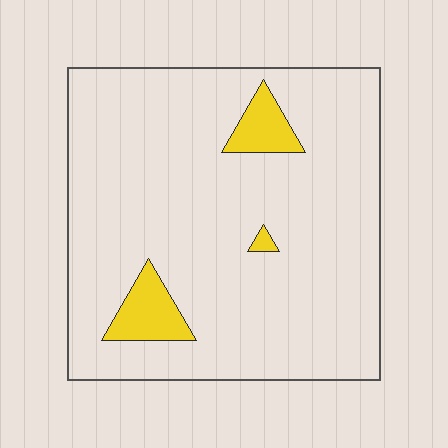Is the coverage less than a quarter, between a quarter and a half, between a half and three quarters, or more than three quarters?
Less than a quarter.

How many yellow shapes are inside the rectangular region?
3.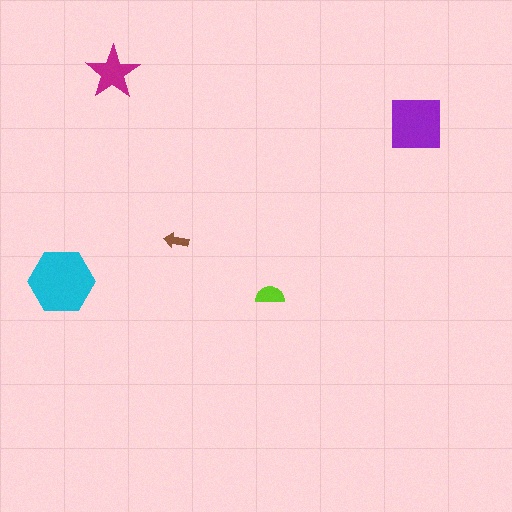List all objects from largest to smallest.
The cyan hexagon, the purple square, the magenta star, the lime semicircle, the brown arrow.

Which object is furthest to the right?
The purple square is rightmost.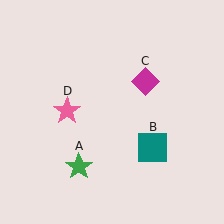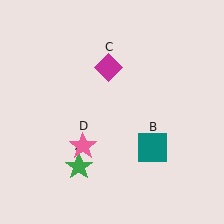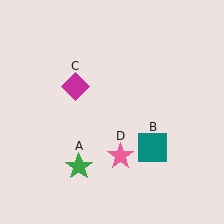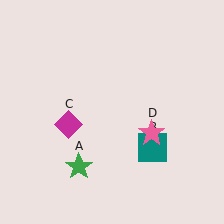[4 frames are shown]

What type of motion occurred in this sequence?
The magenta diamond (object C), pink star (object D) rotated counterclockwise around the center of the scene.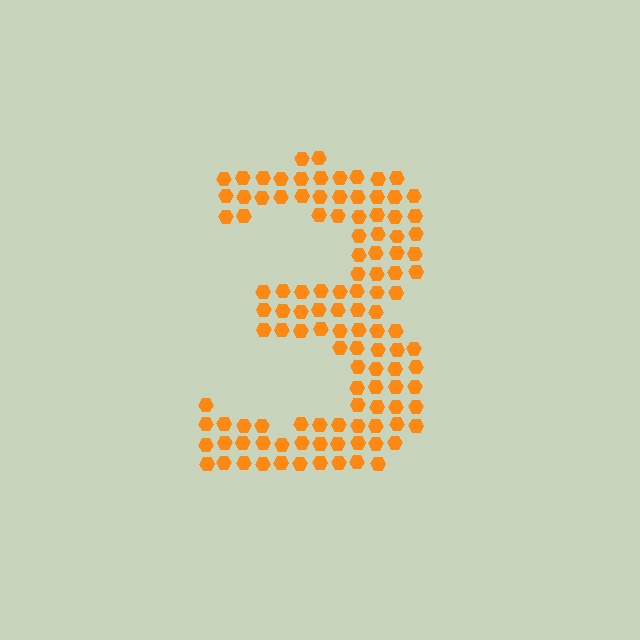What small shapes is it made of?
It is made of small hexagons.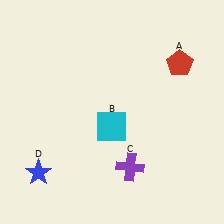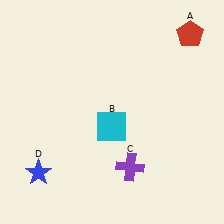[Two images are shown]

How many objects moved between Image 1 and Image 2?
1 object moved between the two images.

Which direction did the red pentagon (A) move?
The red pentagon (A) moved up.